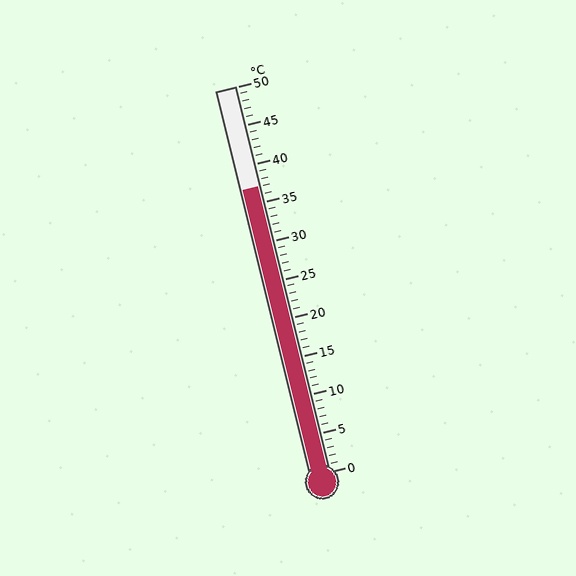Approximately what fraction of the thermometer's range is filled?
The thermometer is filled to approximately 75% of its range.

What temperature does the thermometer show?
The thermometer shows approximately 37°C.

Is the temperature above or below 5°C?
The temperature is above 5°C.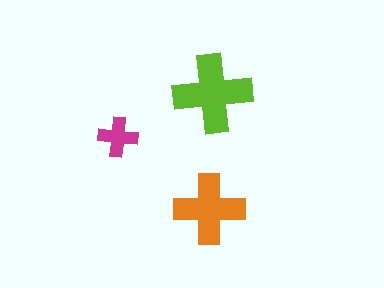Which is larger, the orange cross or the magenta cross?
The orange one.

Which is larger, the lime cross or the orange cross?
The lime one.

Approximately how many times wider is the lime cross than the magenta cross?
About 2 times wider.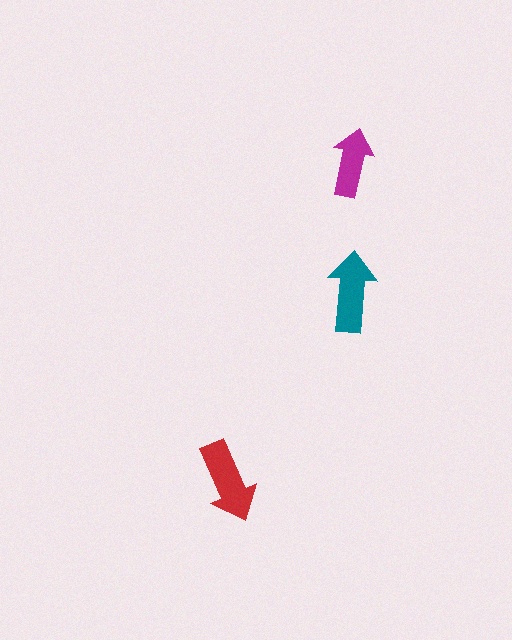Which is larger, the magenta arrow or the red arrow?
The red one.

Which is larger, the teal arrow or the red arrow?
The red one.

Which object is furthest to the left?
The red arrow is leftmost.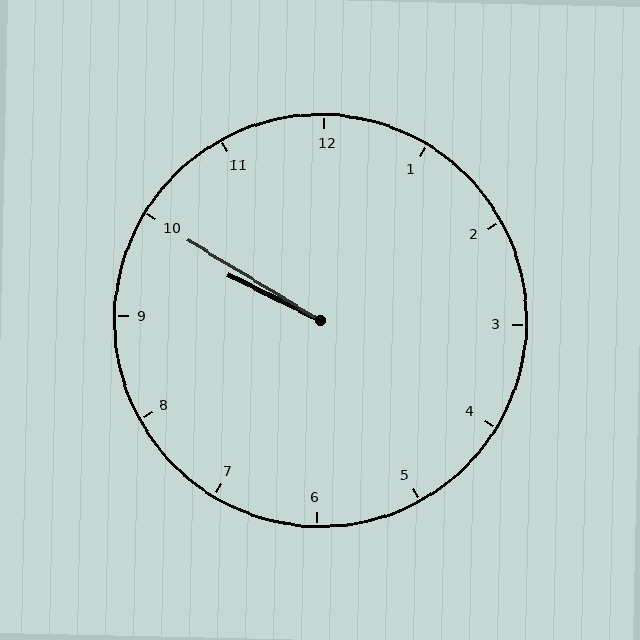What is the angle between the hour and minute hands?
Approximately 5 degrees.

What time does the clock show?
9:50.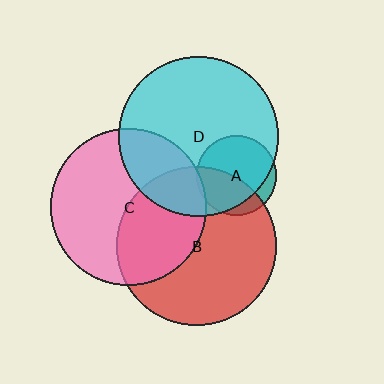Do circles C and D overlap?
Yes.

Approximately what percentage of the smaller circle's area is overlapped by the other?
Approximately 25%.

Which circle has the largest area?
Circle D (cyan).